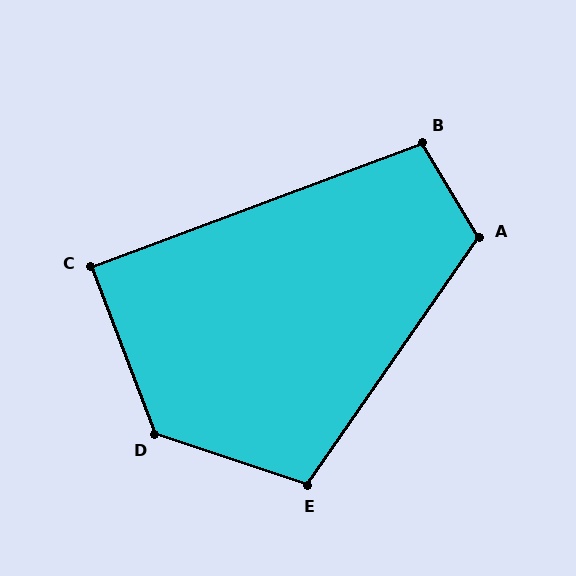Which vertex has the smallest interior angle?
C, at approximately 90 degrees.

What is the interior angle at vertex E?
Approximately 106 degrees (obtuse).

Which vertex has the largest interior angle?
D, at approximately 129 degrees.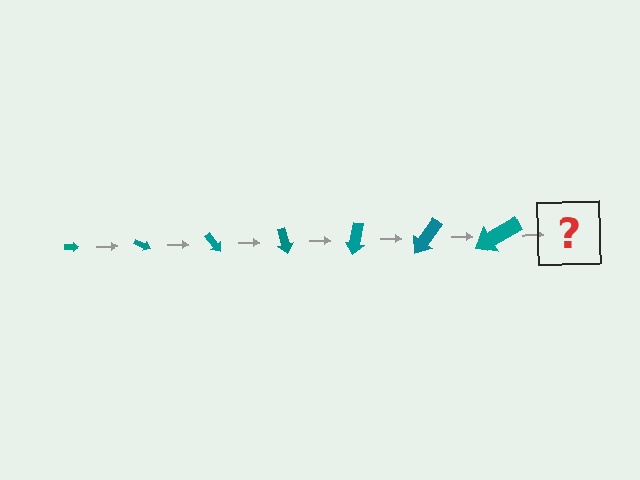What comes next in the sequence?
The next element should be an arrow, larger than the previous one and rotated 175 degrees from the start.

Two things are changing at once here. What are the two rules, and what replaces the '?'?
The two rules are that the arrow grows larger each step and it rotates 25 degrees each step. The '?' should be an arrow, larger than the previous one and rotated 175 degrees from the start.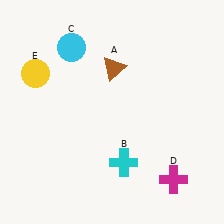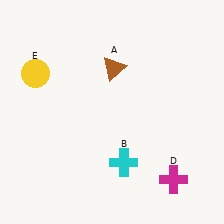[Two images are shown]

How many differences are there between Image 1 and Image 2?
There is 1 difference between the two images.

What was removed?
The cyan circle (C) was removed in Image 2.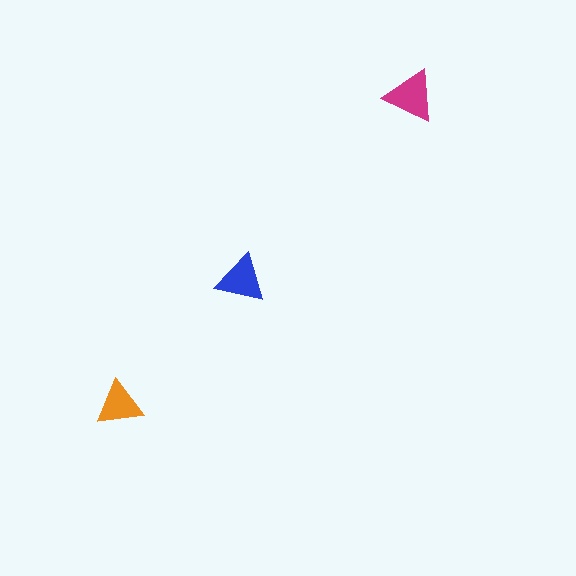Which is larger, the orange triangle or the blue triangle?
The blue one.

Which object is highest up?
The magenta triangle is topmost.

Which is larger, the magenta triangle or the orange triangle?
The magenta one.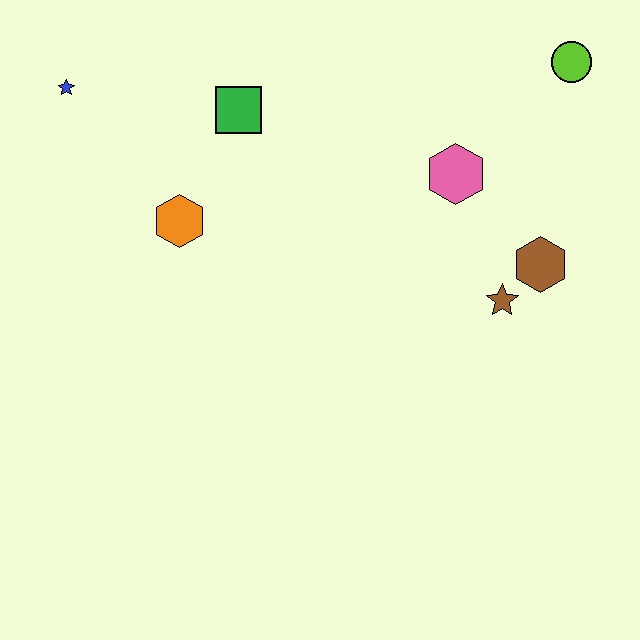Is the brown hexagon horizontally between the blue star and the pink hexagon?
No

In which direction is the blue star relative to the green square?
The blue star is to the left of the green square.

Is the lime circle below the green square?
No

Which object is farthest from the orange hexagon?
The lime circle is farthest from the orange hexagon.